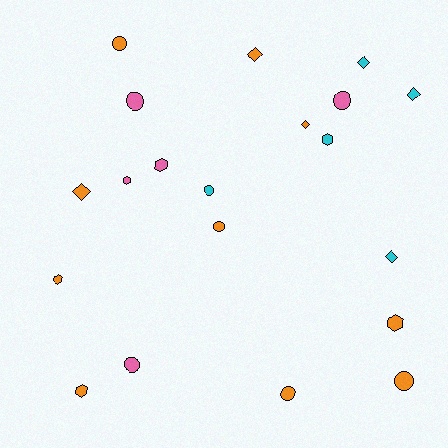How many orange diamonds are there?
There are 3 orange diamonds.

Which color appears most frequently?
Orange, with 10 objects.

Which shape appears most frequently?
Circle, with 8 objects.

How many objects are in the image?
There are 20 objects.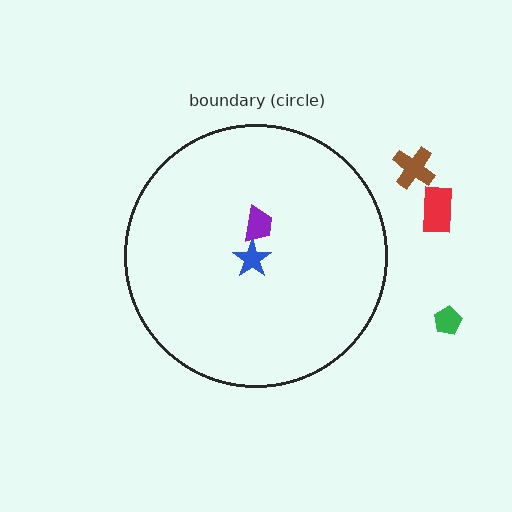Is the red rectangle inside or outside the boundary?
Outside.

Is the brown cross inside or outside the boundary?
Outside.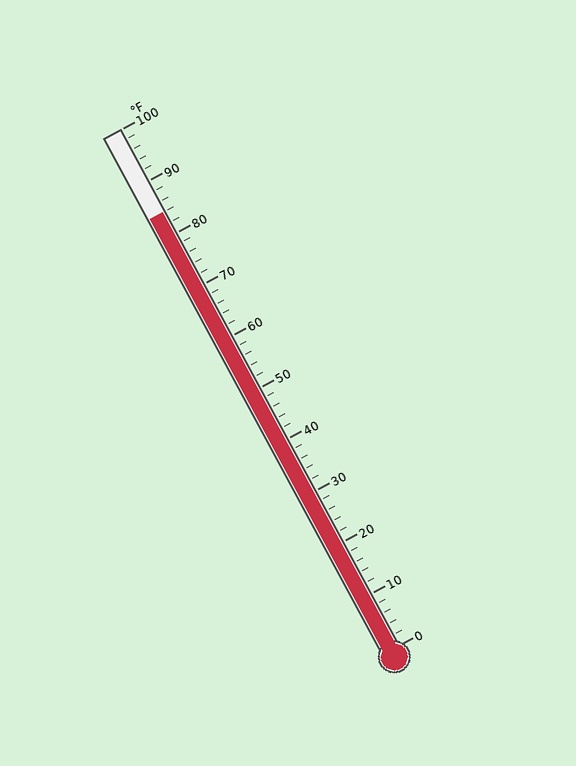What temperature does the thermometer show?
The thermometer shows approximately 84°F.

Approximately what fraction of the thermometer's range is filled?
The thermometer is filled to approximately 85% of its range.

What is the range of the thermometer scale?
The thermometer scale ranges from 0°F to 100°F.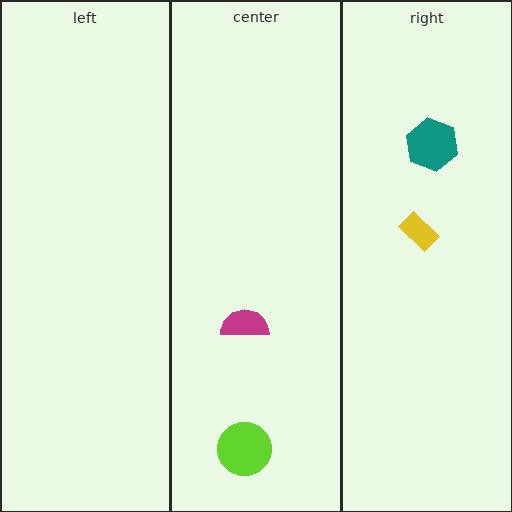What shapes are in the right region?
The yellow rectangle, the teal hexagon.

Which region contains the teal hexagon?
The right region.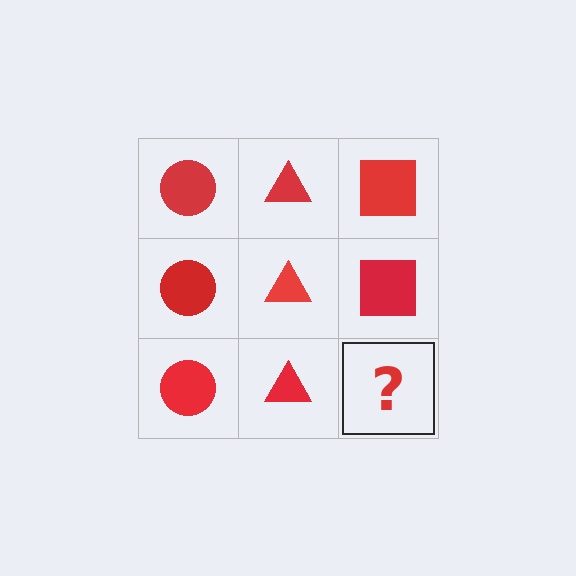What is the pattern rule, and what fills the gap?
The rule is that each column has a consistent shape. The gap should be filled with a red square.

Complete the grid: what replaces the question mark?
The question mark should be replaced with a red square.